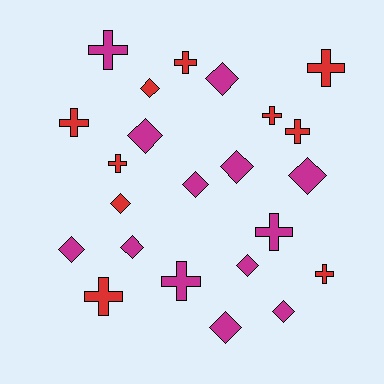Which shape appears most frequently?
Diamond, with 12 objects.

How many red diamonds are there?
There are 2 red diamonds.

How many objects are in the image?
There are 23 objects.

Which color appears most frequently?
Magenta, with 13 objects.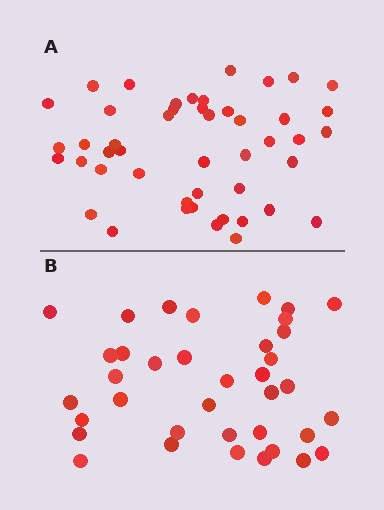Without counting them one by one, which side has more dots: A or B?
Region A (the top region) has more dots.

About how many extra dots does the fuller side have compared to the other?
Region A has roughly 10 or so more dots than region B.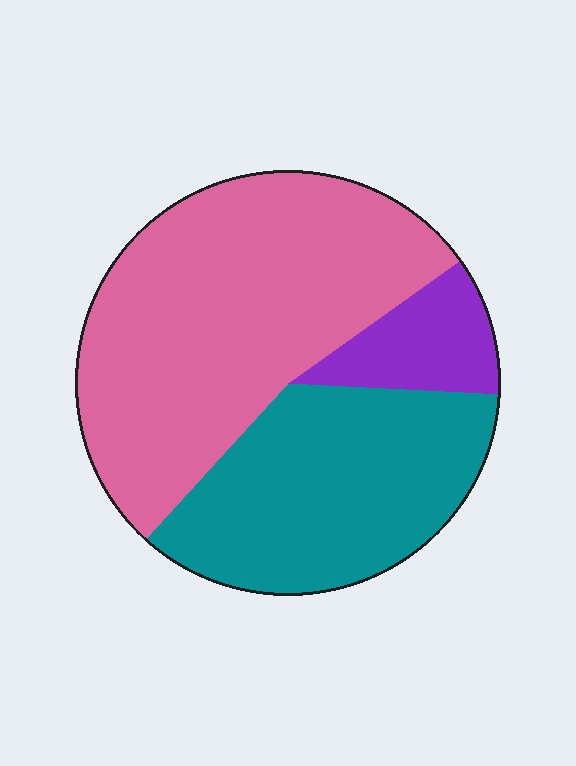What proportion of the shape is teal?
Teal takes up about three eighths (3/8) of the shape.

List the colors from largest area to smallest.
From largest to smallest: pink, teal, purple.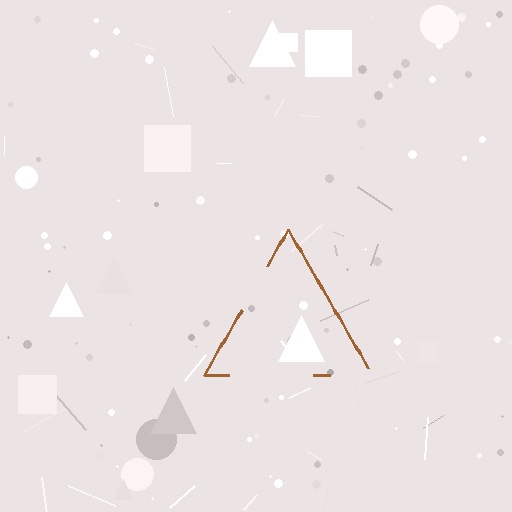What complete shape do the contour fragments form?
The contour fragments form a triangle.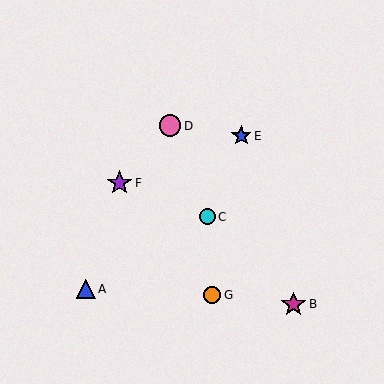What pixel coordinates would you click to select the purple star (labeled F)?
Click at (120, 183) to select the purple star F.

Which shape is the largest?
The purple star (labeled F) is the largest.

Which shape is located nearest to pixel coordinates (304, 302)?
The magenta star (labeled B) at (293, 304) is nearest to that location.